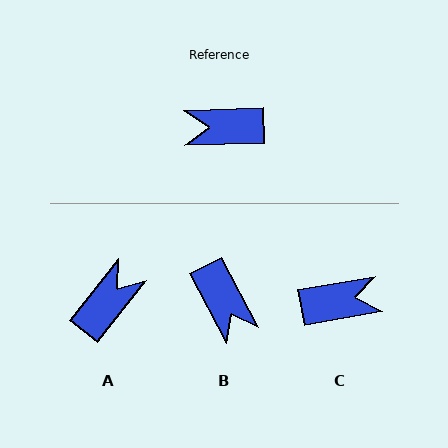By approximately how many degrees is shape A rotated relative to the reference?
Approximately 130 degrees clockwise.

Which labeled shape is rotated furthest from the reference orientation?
C, about 172 degrees away.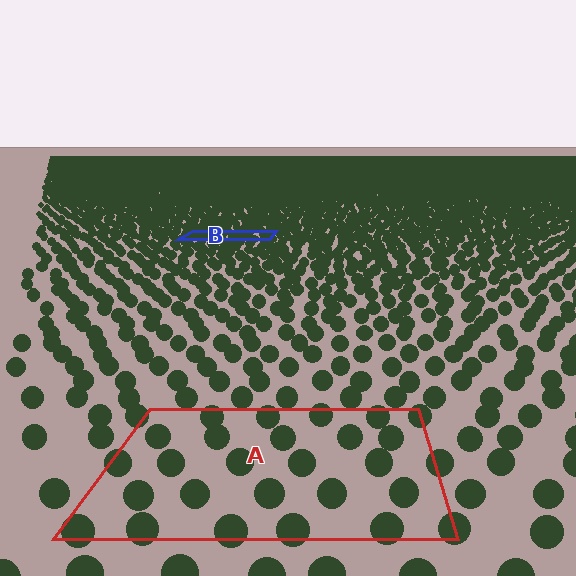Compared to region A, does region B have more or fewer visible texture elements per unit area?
Region B has more texture elements per unit area — they are packed more densely because it is farther away.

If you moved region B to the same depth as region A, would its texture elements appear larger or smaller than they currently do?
They would appear larger. At a closer depth, the same texture elements are projected at a bigger on-screen size.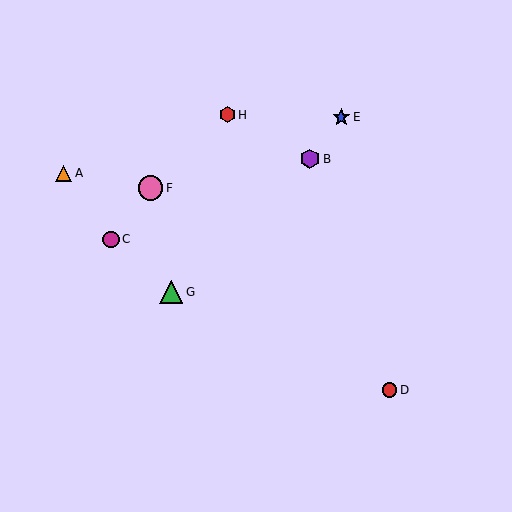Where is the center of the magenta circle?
The center of the magenta circle is at (111, 239).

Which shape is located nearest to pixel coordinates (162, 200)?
The pink circle (labeled F) at (150, 188) is nearest to that location.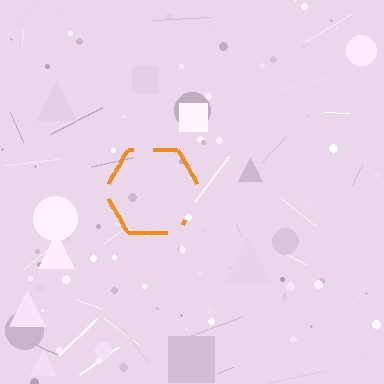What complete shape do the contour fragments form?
The contour fragments form a hexagon.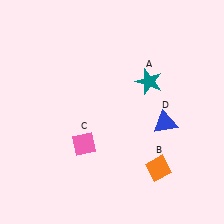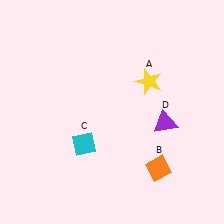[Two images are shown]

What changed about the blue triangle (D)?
In Image 1, D is blue. In Image 2, it changed to purple.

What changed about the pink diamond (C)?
In Image 1, C is pink. In Image 2, it changed to cyan.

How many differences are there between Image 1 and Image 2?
There are 3 differences between the two images.